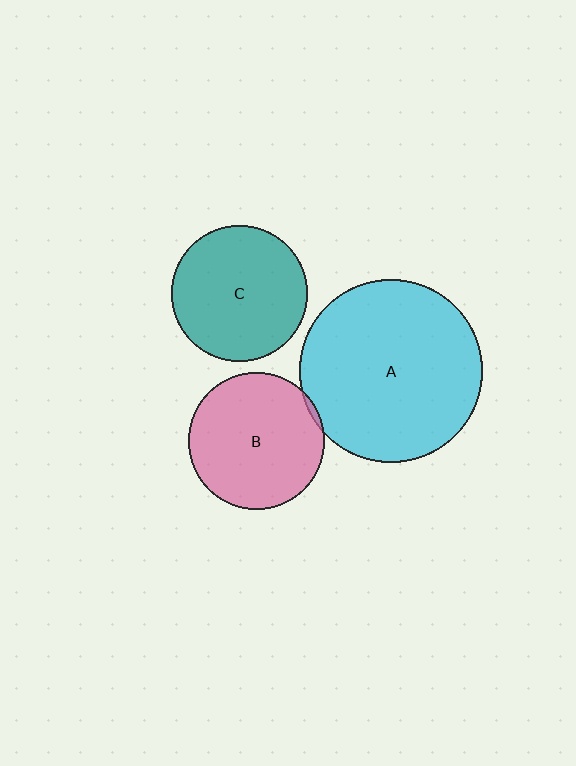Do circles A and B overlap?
Yes.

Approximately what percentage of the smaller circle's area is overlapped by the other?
Approximately 5%.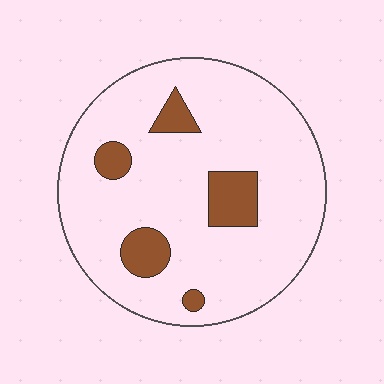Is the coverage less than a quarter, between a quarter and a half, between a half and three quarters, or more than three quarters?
Less than a quarter.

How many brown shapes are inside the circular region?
5.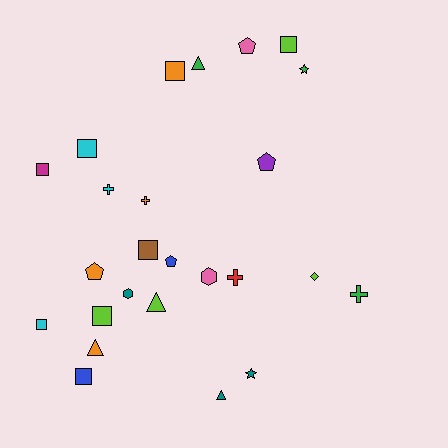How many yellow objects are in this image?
There are no yellow objects.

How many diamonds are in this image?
There is 1 diamond.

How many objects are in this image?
There are 25 objects.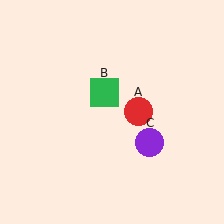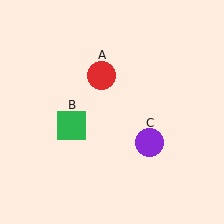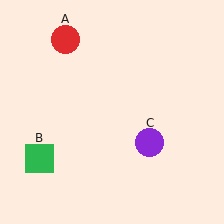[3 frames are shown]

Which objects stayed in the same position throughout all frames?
Purple circle (object C) remained stationary.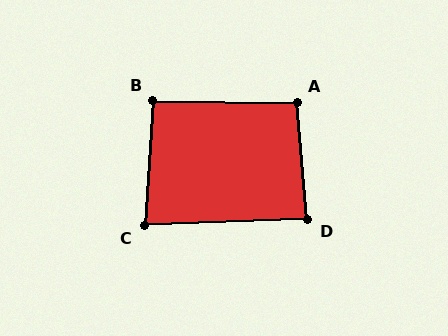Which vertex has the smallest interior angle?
C, at approximately 84 degrees.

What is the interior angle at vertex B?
Approximately 93 degrees (approximately right).